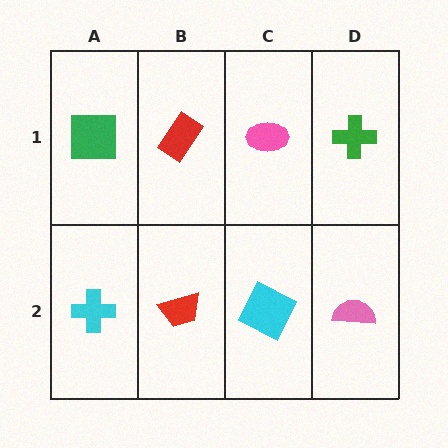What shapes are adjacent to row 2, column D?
A green cross (row 1, column D), a cyan square (row 2, column C).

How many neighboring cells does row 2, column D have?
2.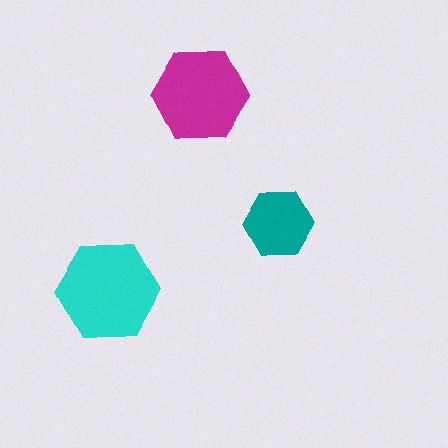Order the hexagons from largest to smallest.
the cyan one, the magenta one, the teal one.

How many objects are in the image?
There are 3 objects in the image.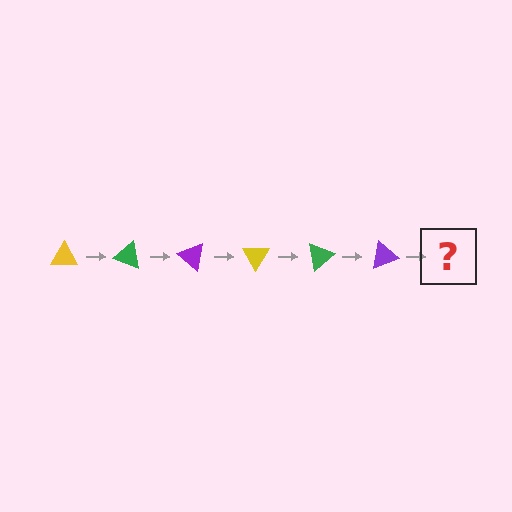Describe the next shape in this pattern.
It should be a yellow triangle, rotated 120 degrees from the start.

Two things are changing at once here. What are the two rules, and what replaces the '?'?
The two rules are that it rotates 20 degrees each step and the color cycles through yellow, green, and purple. The '?' should be a yellow triangle, rotated 120 degrees from the start.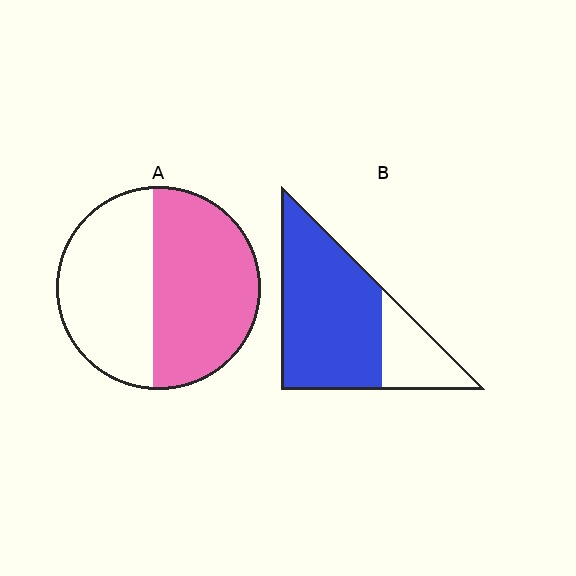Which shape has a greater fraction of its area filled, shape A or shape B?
Shape B.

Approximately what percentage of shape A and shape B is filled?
A is approximately 55% and B is approximately 75%.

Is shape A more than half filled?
Roughly half.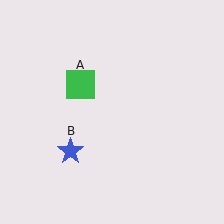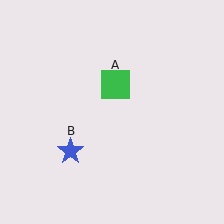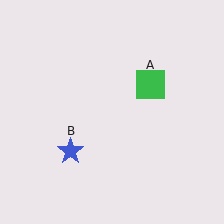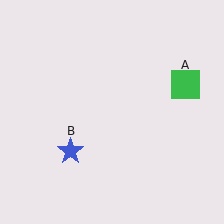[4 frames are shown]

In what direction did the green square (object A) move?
The green square (object A) moved right.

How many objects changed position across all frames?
1 object changed position: green square (object A).